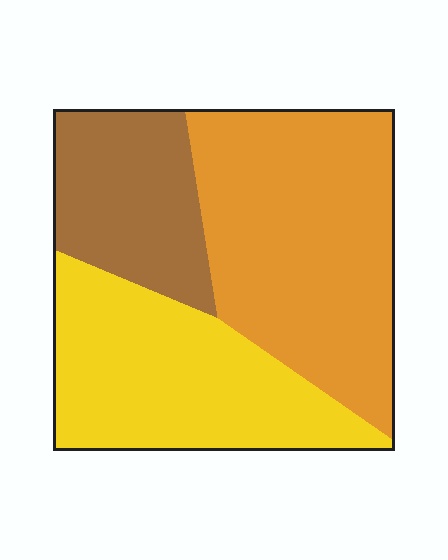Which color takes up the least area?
Brown, at roughly 20%.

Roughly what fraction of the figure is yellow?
Yellow takes up between a third and a half of the figure.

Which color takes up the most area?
Orange, at roughly 45%.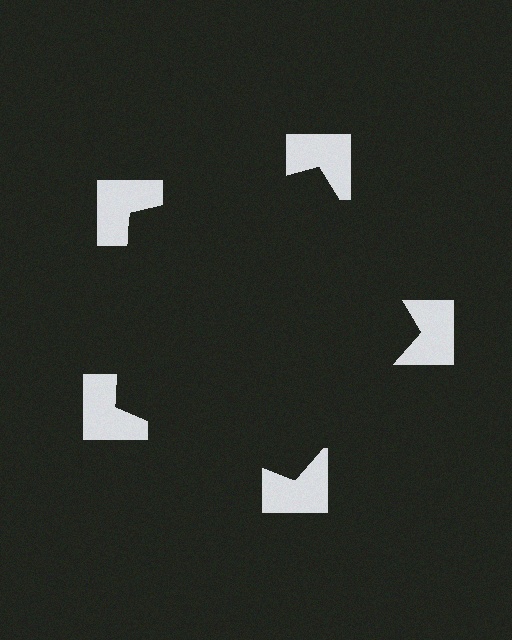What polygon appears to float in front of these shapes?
An illusory pentagon — its edges are inferred from the aligned wedge cuts in the notched squares, not physically drawn.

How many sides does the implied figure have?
5 sides.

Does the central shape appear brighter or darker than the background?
It typically appears slightly darker than the background, even though no actual brightness change is drawn.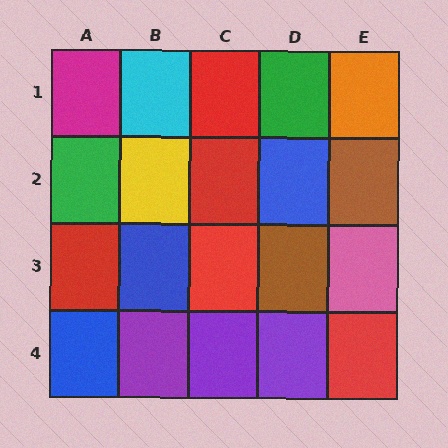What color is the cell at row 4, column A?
Blue.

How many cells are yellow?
1 cell is yellow.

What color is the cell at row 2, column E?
Brown.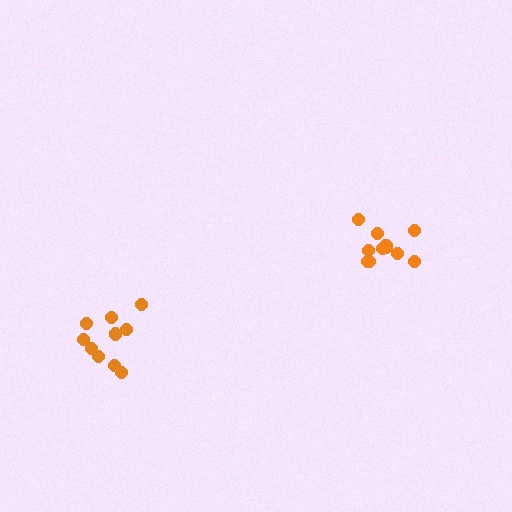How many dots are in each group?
Group 1: 11 dots, Group 2: 10 dots (21 total).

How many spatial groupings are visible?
There are 2 spatial groupings.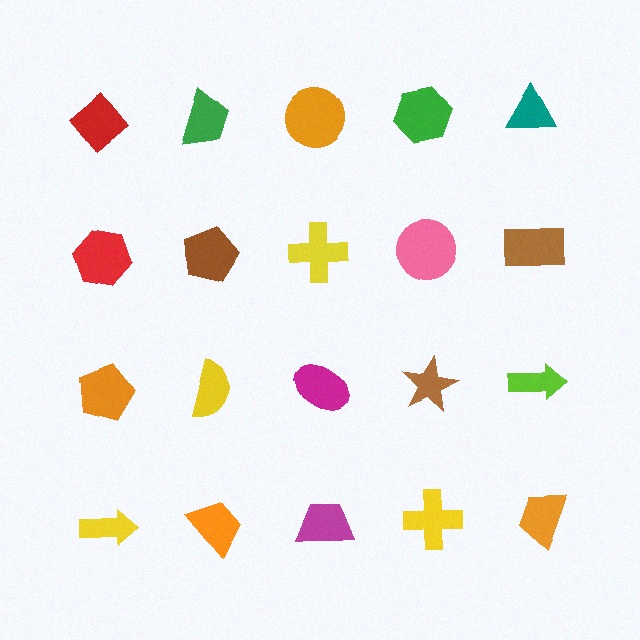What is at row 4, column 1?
A yellow arrow.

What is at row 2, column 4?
A pink circle.